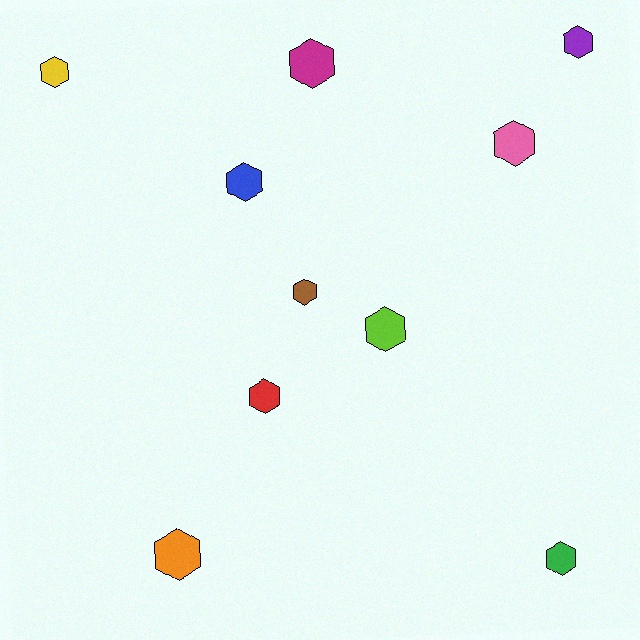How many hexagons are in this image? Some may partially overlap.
There are 10 hexagons.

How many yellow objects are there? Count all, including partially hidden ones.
There is 1 yellow object.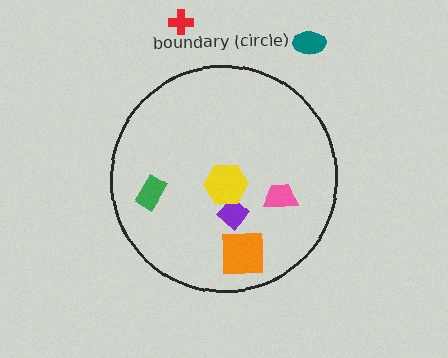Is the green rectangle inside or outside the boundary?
Inside.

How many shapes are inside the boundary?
5 inside, 2 outside.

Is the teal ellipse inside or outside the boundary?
Outside.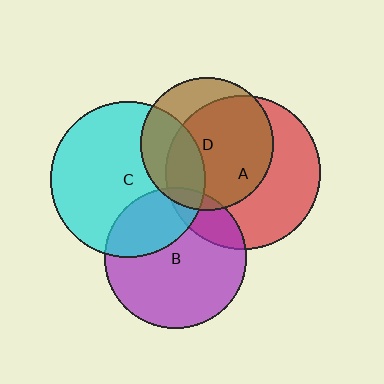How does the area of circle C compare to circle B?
Approximately 1.2 times.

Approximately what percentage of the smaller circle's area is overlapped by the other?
Approximately 35%.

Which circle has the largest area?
Circle C (cyan).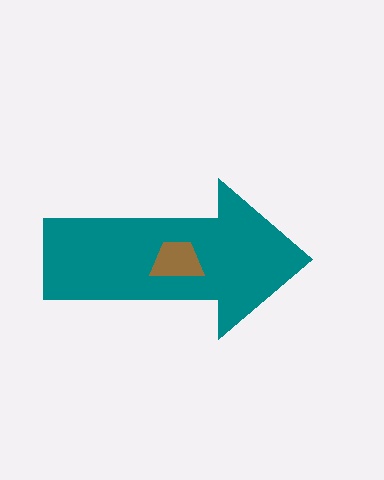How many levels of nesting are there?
2.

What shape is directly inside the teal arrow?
The brown trapezoid.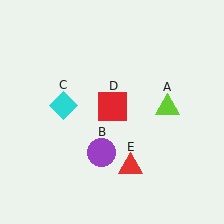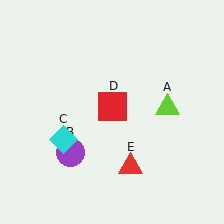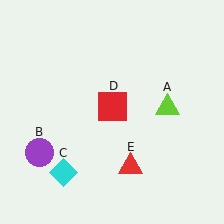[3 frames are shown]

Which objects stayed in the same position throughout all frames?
Lime triangle (object A) and red square (object D) and red triangle (object E) remained stationary.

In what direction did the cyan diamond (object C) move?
The cyan diamond (object C) moved down.